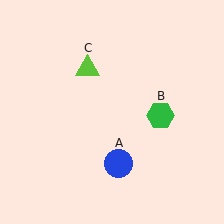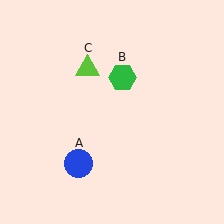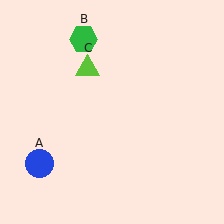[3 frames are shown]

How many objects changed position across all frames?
2 objects changed position: blue circle (object A), green hexagon (object B).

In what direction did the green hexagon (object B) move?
The green hexagon (object B) moved up and to the left.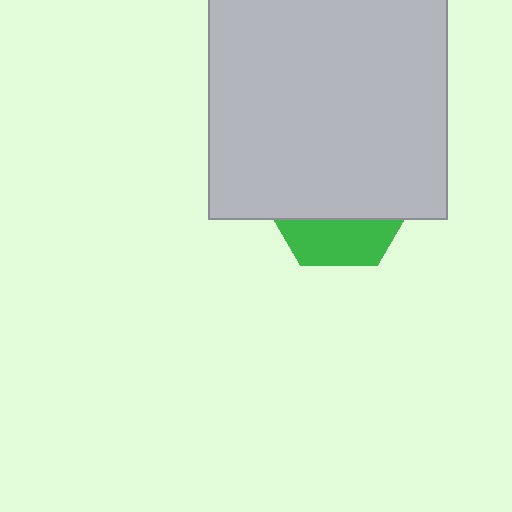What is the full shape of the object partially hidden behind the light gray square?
The partially hidden object is a green hexagon.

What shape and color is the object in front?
The object in front is a light gray square.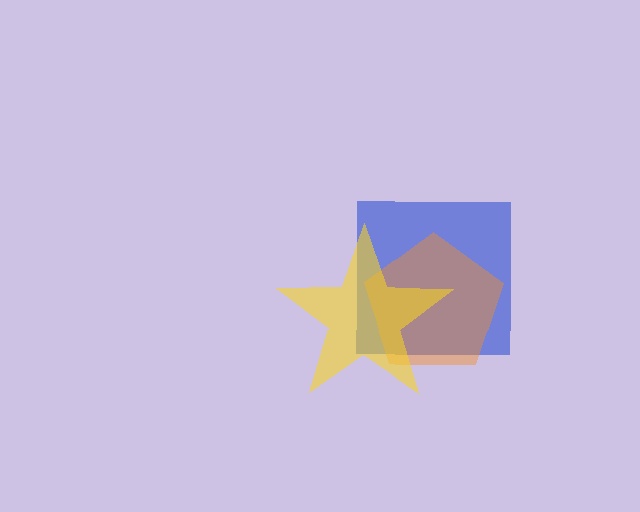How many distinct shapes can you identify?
There are 3 distinct shapes: a blue square, an orange pentagon, a yellow star.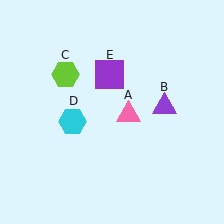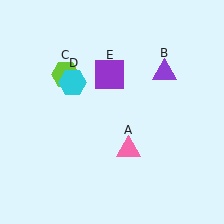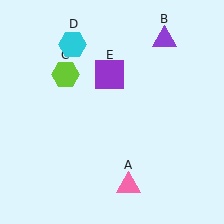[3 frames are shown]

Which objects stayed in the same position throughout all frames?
Lime hexagon (object C) and purple square (object E) remained stationary.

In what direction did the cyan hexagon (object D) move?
The cyan hexagon (object D) moved up.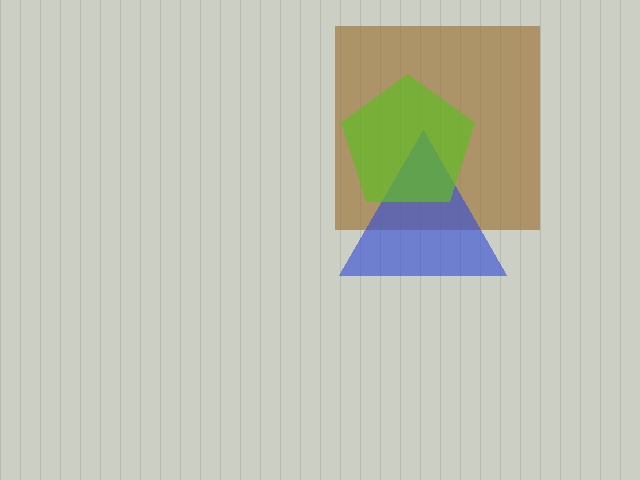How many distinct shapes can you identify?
There are 3 distinct shapes: a brown square, a blue triangle, a lime pentagon.